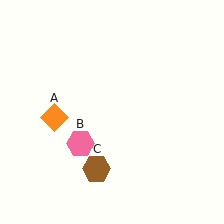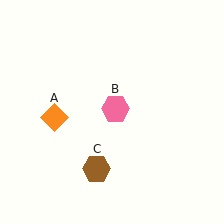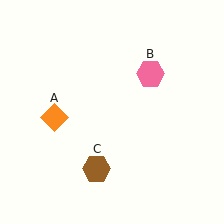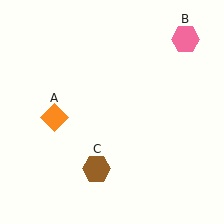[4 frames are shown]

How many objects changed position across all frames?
1 object changed position: pink hexagon (object B).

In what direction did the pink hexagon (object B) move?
The pink hexagon (object B) moved up and to the right.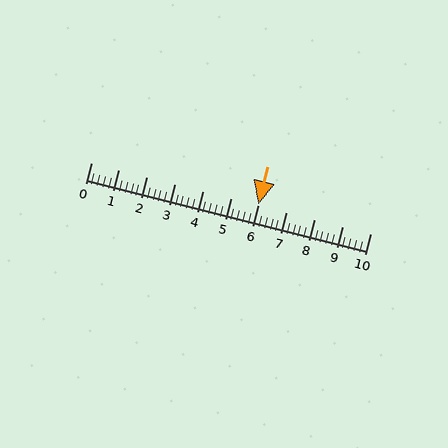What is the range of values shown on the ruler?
The ruler shows values from 0 to 10.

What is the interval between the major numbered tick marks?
The major tick marks are spaced 1 units apart.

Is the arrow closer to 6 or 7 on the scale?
The arrow is closer to 6.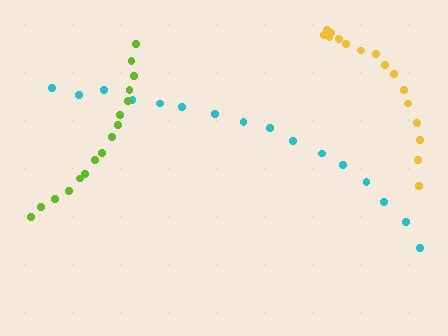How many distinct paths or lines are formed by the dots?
There are 3 distinct paths.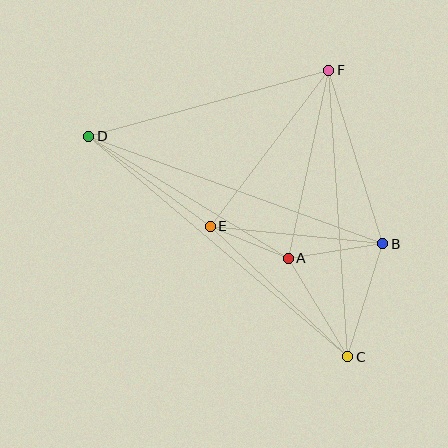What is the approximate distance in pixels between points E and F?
The distance between E and F is approximately 196 pixels.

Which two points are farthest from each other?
Points C and D are farthest from each other.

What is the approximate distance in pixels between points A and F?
The distance between A and F is approximately 192 pixels.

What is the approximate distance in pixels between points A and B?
The distance between A and B is approximately 96 pixels.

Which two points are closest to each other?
Points A and E are closest to each other.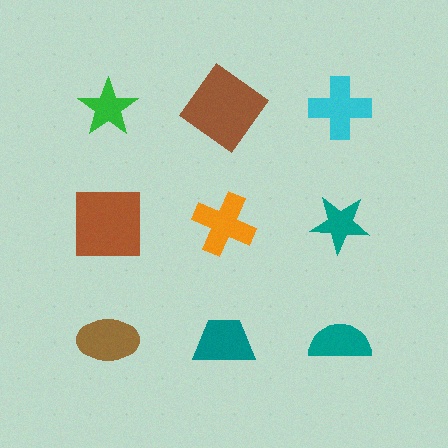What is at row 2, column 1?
A brown square.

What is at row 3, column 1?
A brown ellipse.